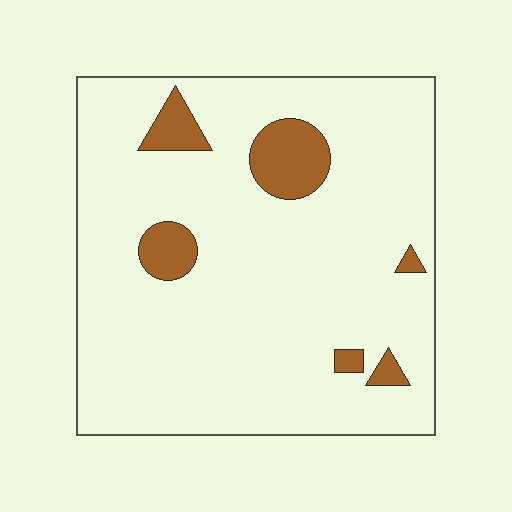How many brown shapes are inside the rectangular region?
6.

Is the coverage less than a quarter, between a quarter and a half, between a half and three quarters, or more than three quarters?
Less than a quarter.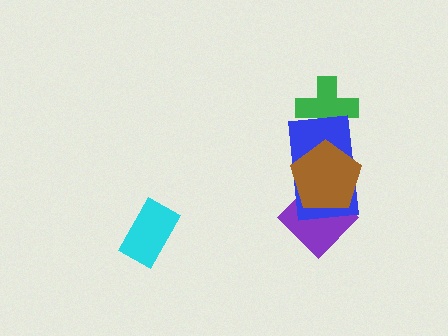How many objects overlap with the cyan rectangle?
0 objects overlap with the cyan rectangle.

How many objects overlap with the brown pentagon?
2 objects overlap with the brown pentagon.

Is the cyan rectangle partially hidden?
No, no other shape covers it.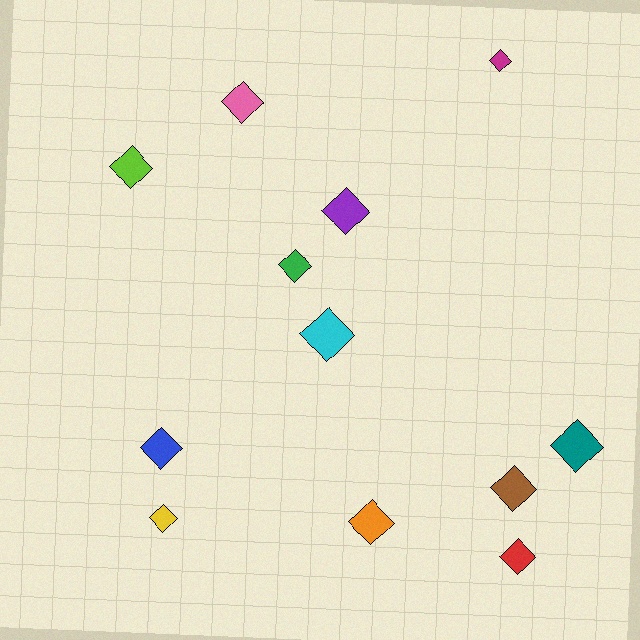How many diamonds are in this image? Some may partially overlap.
There are 12 diamonds.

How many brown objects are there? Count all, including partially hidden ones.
There is 1 brown object.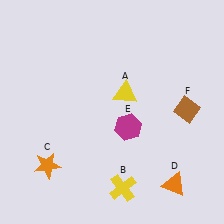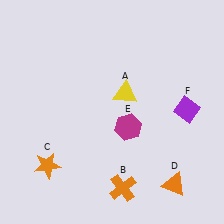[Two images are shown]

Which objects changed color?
B changed from yellow to orange. F changed from brown to purple.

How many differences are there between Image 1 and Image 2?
There are 2 differences between the two images.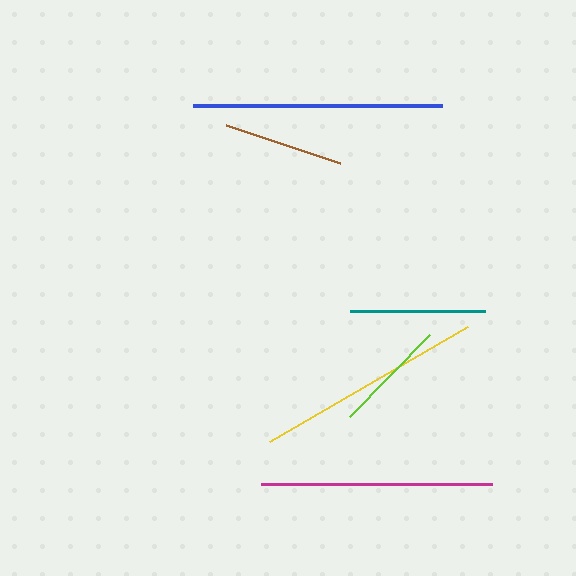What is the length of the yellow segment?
The yellow segment is approximately 229 pixels long.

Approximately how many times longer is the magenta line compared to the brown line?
The magenta line is approximately 1.9 times the length of the brown line.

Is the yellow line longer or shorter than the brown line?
The yellow line is longer than the brown line.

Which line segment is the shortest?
The lime line is the shortest at approximately 114 pixels.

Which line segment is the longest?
The blue line is the longest at approximately 249 pixels.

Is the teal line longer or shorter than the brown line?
The teal line is longer than the brown line.